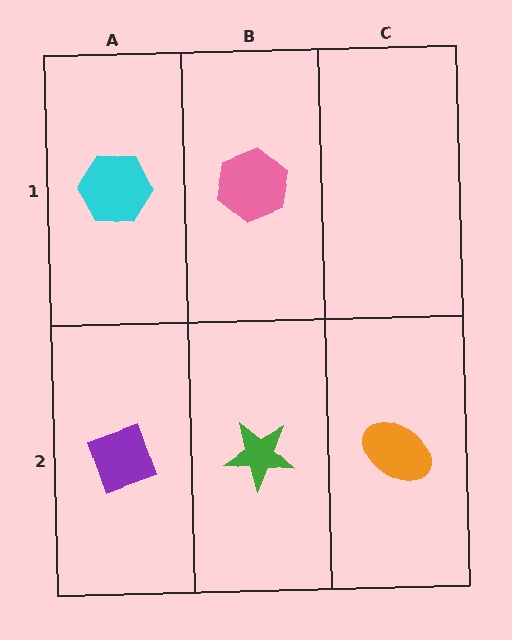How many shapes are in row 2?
3 shapes.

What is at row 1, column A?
A cyan hexagon.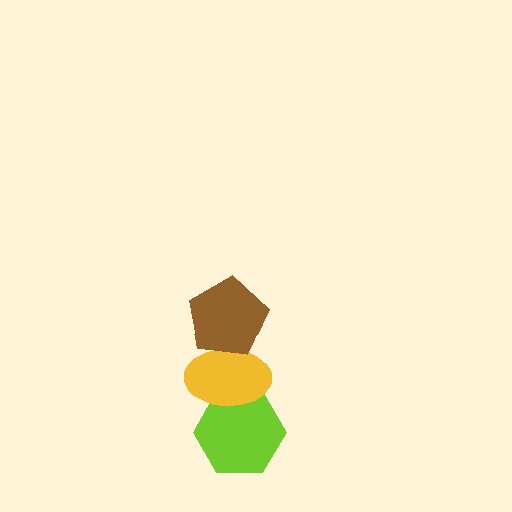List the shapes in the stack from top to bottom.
From top to bottom: the brown pentagon, the yellow ellipse, the lime hexagon.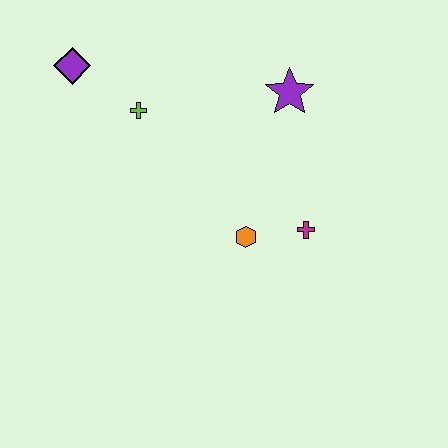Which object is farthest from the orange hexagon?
The purple diamond is farthest from the orange hexagon.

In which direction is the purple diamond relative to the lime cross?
The purple diamond is to the left of the lime cross.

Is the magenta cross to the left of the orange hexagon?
No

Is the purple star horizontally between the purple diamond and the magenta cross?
Yes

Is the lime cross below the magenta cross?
No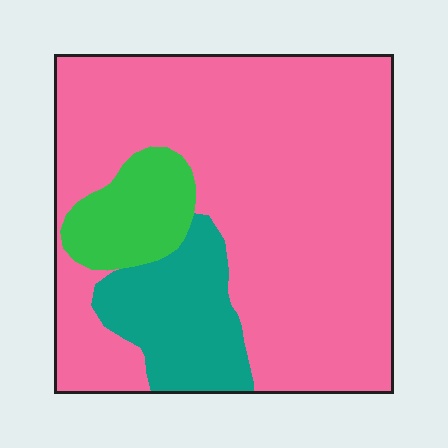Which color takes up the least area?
Green, at roughly 10%.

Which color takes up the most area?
Pink, at roughly 75%.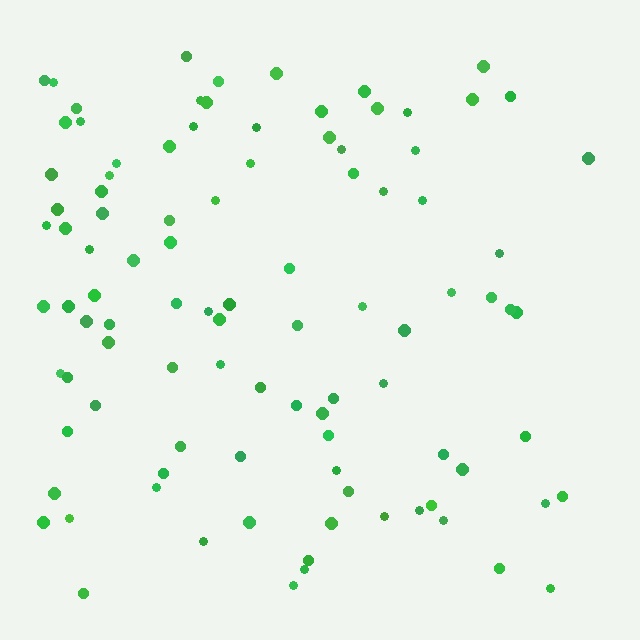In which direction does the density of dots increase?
From right to left, with the left side densest.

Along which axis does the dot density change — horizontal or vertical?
Horizontal.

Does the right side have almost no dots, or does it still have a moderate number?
Still a moderate number, just noticeably fewer than the left.